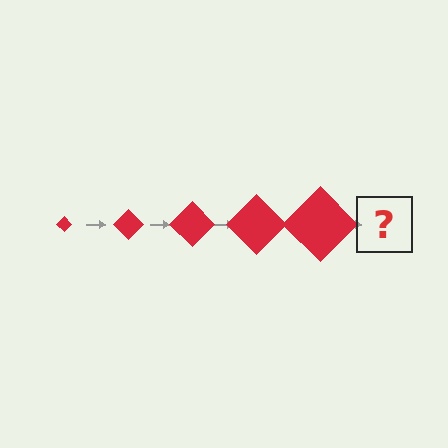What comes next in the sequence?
The next element should be a red diamond, larger than the previous one.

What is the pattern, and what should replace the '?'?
The pattern is that the diamond gets progressively larger each step. The '?' should be a red diamond, larger than the previous one.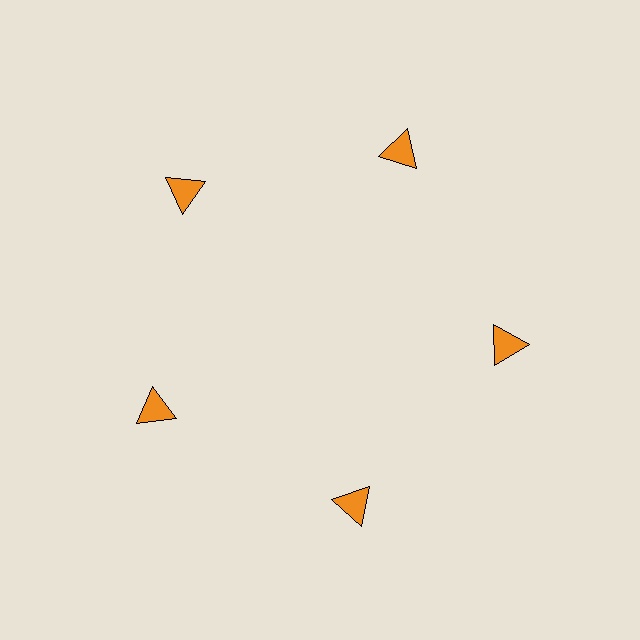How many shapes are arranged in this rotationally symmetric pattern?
There are 5 shapes, arranged in 5 groups of 1.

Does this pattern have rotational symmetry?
Yes, this pattern has 5-fold rotational symmetry. It looks the same after rotating 72 degrees around the center.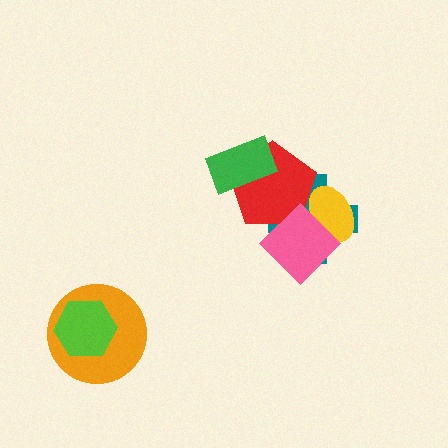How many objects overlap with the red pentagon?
4 objects overlap with the red pentagon.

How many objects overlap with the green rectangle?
1 object overlaps with the green rectangle.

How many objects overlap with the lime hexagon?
1 object overlaps with the lime hexagon.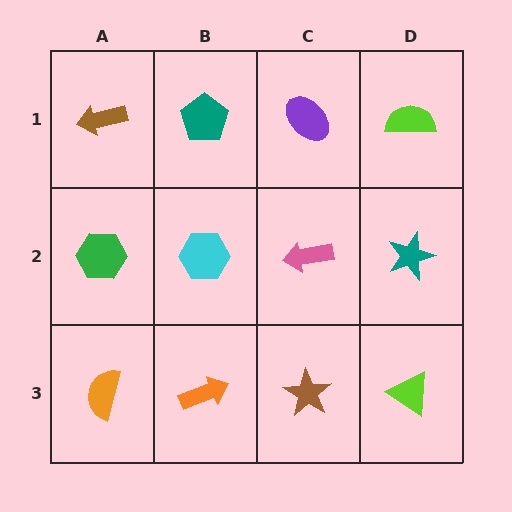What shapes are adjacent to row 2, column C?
A purple ellipse (row 1, column C), a brown star (row 3, column C), a cyan hexagon (row 2, column B), a teal star (row 2, column D).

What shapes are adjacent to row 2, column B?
A teal pentagon (row 1, column B), an orange arrow (row 3, column B), a green hexagon (row 2, column A), a pink arrow (row 2, column C).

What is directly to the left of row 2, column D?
A pink arrow.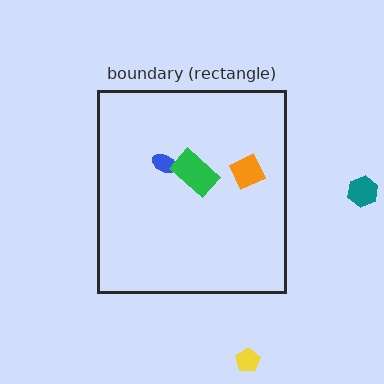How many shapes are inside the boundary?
3 inside, 2 outside.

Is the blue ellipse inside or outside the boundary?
Inside.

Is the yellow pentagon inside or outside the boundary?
Outside.